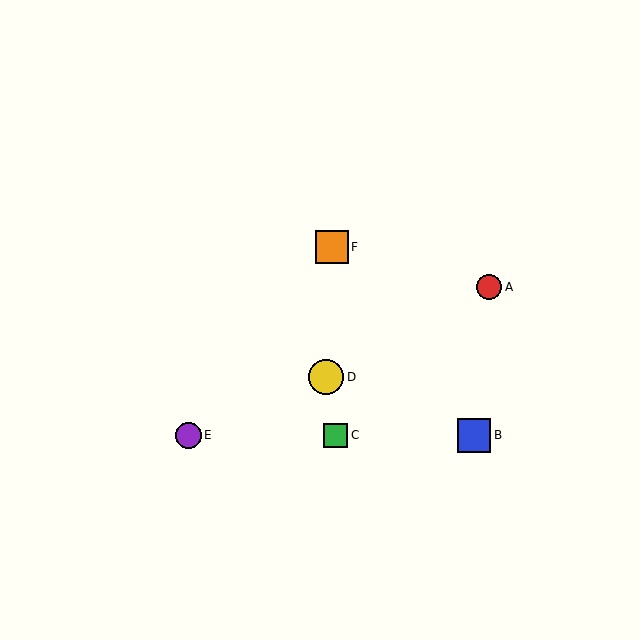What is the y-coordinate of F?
Object F is at y≈247.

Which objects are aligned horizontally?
Objects B, C, E are aligned horizontally.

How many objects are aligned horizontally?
3 objects (B, C, E) are aligned horizontally.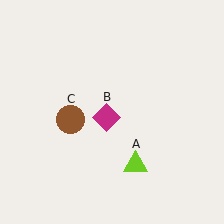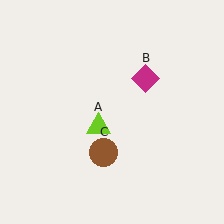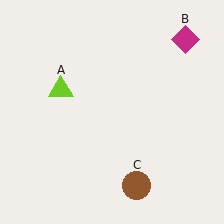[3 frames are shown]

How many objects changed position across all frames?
3 objects changed position: lime triangle (object A), magenta diamond (object B), brown circle (object C).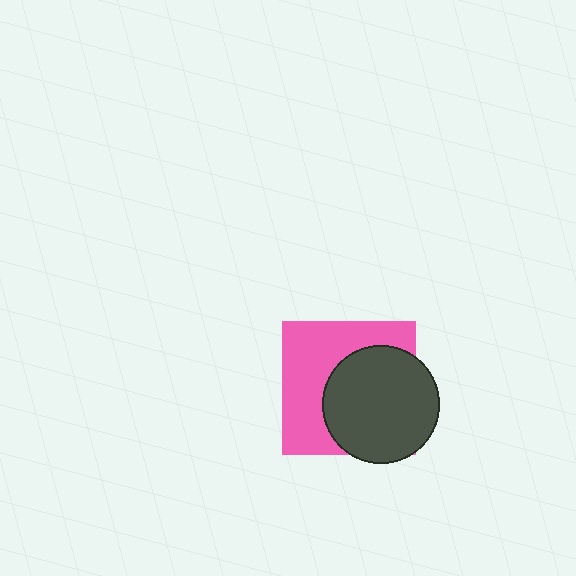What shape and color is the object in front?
The object in front is a dark gray circle.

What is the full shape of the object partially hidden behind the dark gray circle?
The partially hidden object is a pink square.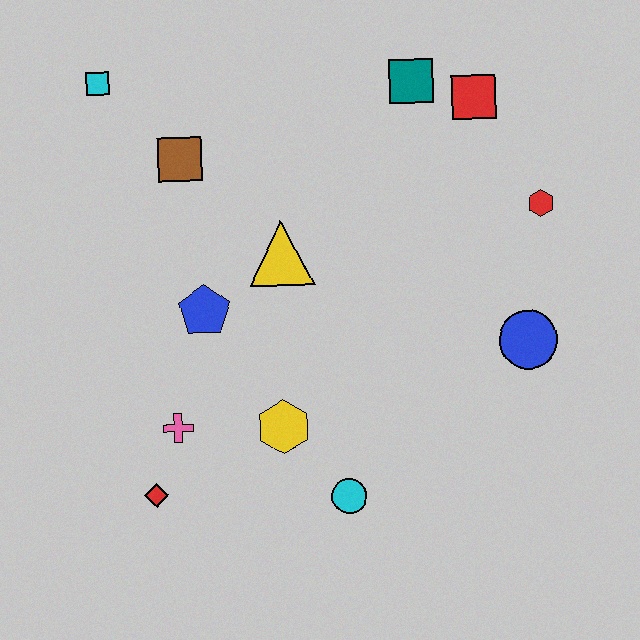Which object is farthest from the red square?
The red diamond is farthest from the red square.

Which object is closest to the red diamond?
The pink cross is closest to the red diamond.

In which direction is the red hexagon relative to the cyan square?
The red hexagon is to the right of the cyan square.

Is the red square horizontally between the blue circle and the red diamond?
Yes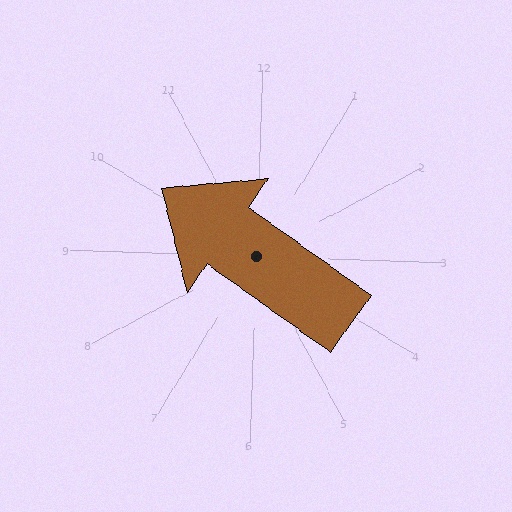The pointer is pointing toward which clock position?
Roughly 10 o'clock.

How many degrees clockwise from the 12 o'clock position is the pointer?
Approximately 304 degrees.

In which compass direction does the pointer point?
Northwest.